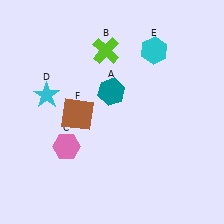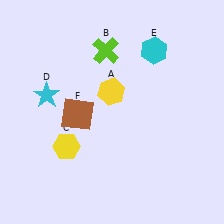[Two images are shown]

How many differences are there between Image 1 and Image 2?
There are 2 differences between the two images.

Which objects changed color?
A changed from teal to yellow. C changed from pink to yellow.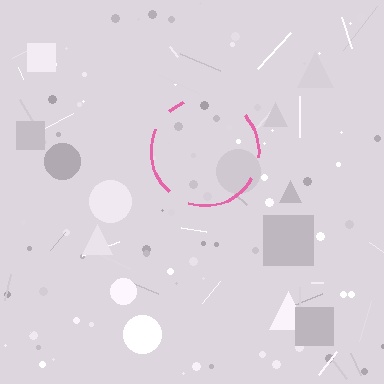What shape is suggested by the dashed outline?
The dashed outline suggests a circle.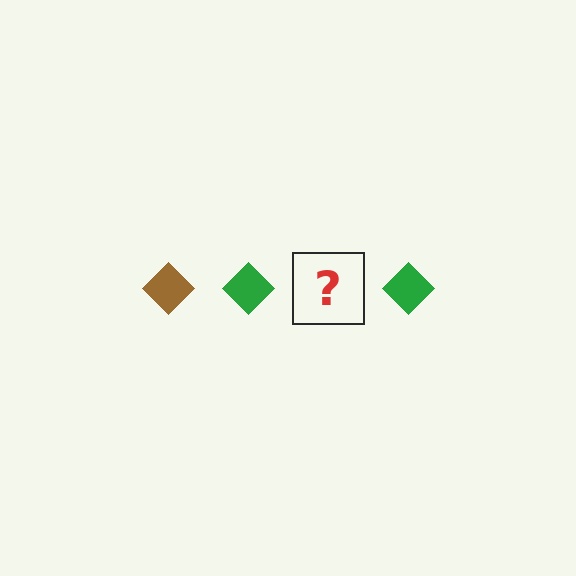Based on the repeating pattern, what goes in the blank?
The blank should be a brown diamond.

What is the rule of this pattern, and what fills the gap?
The rule is that the pattern cycles through brown, green diamonds. The gap should be filled with a brown diamond.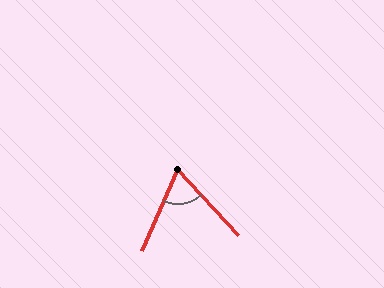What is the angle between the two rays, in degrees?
Approximately 67 degrees.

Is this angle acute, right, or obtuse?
It is acute.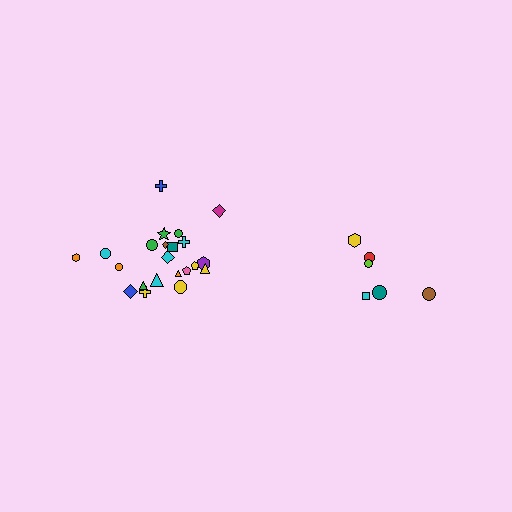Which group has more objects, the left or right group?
The left group.